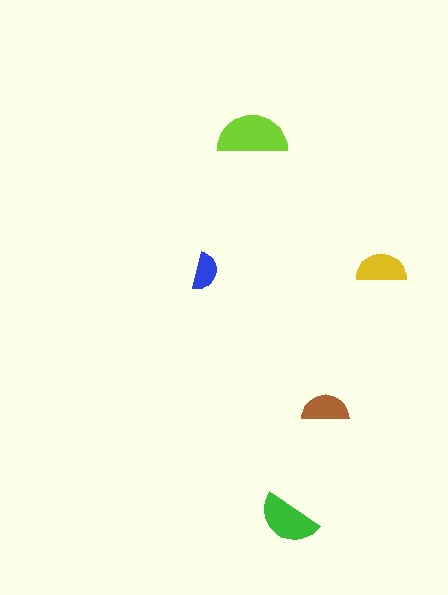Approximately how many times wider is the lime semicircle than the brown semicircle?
About 1.5 times wider.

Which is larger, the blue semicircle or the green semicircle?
The green one.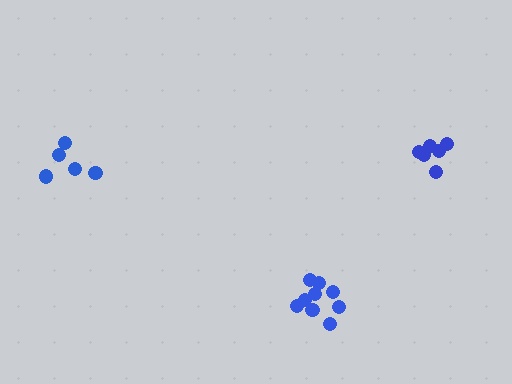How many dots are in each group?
Group 1: 6 dots, Group 2: 9 dots, Group 3: 5 dots (20 total).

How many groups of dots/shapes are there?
There are 3 groups.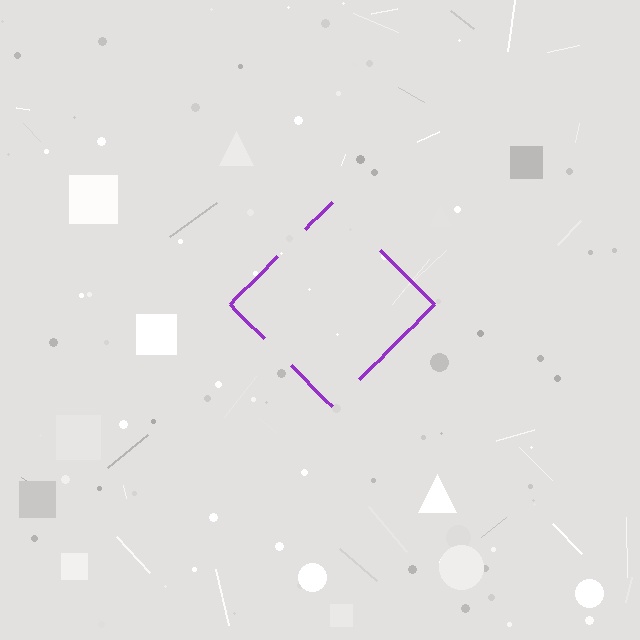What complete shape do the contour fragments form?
The contour fragments form a diamond.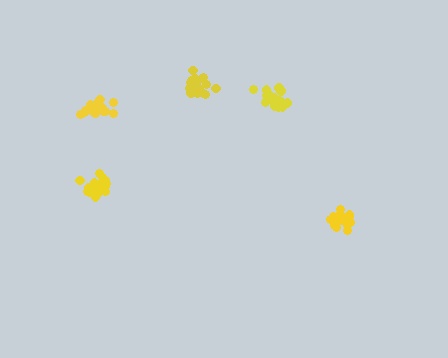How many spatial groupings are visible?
There are 5 spatial groupings.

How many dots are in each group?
Group 1: 20 dots, Group 2: 20 dots, Group 3: 19 dots, Group 4: 20 dots, Group 5: 20 dots (99 total).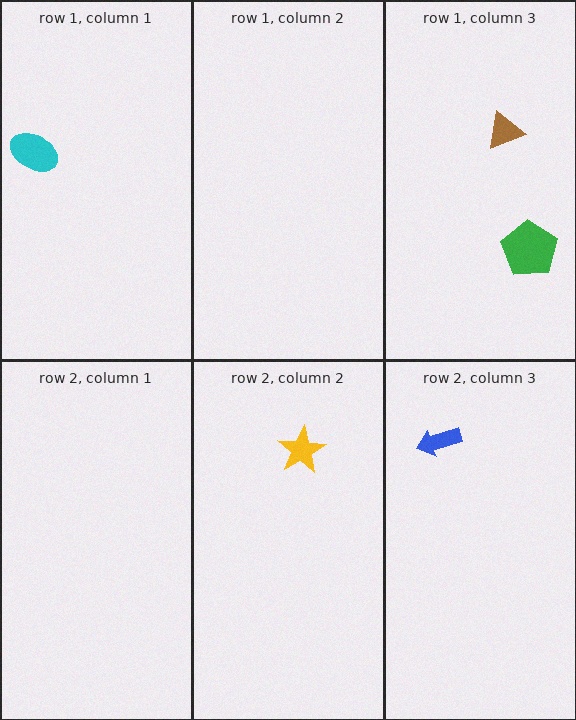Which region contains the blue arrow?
The row 2, column 3 region.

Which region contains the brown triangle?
The row 1, column 3 region.